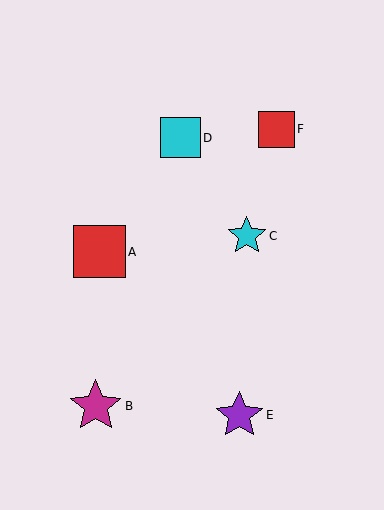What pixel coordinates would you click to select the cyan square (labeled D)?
Click at (180, 138) to select the cyan square D.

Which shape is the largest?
The magenta star (labeled B) is the largest.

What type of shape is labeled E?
Shape E is a purple star.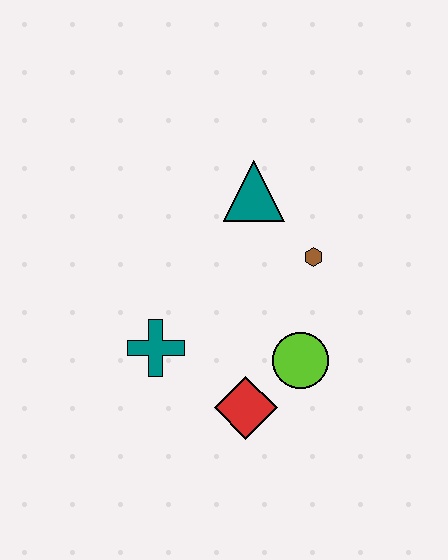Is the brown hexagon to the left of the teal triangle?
No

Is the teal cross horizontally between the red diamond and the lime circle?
No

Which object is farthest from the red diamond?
The teal triangle is farthest from the red diamond.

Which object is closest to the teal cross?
The red diamond is closest to the teal cross.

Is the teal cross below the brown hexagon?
Yes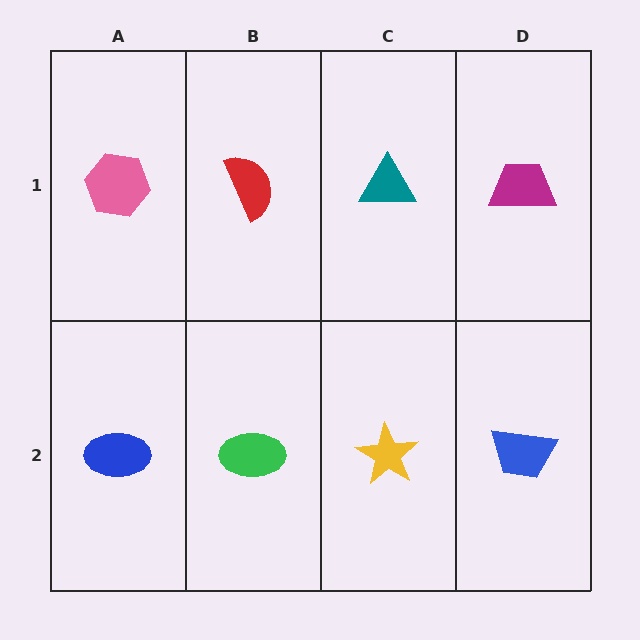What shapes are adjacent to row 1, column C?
A yellow star (row 2, column C), a red semicircle (row 1, column B), a magenta trapezoid (row 1, column D).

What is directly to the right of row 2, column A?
A green ellipse.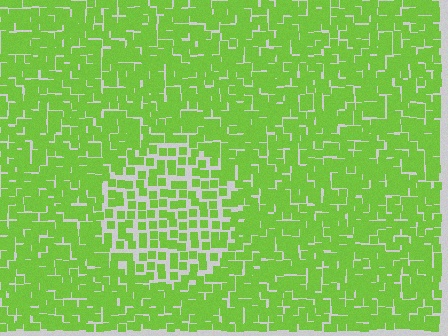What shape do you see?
I see a circle.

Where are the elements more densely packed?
The elements are more densely packed outside the circle boundary.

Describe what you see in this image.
The image contains small lime elements arranged at two different densities. A circle-shaped region is visible where the elements are less densely packed than the surrounding area.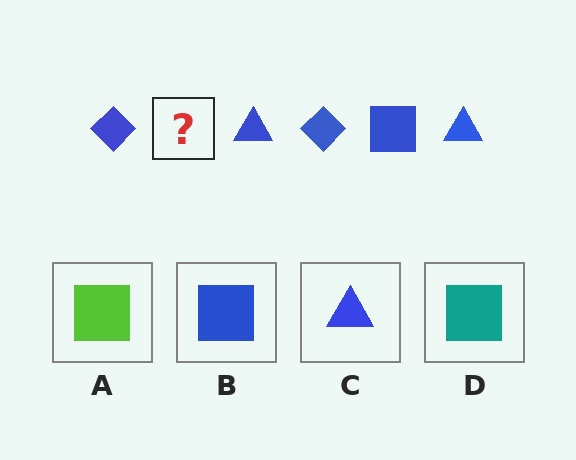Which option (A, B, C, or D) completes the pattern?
B.